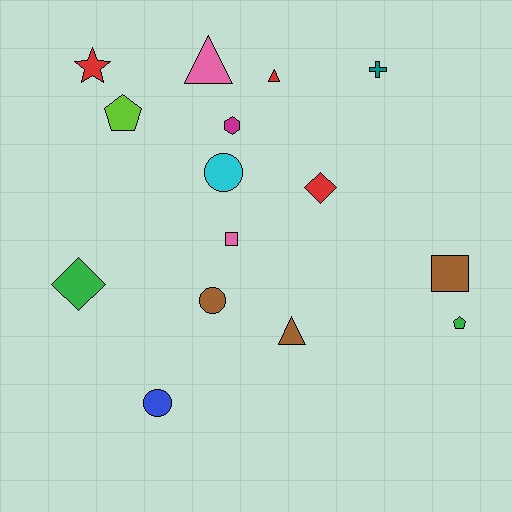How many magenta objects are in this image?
There is 1 magenta object.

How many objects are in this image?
There are 15 objects.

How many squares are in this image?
There are 2 squares.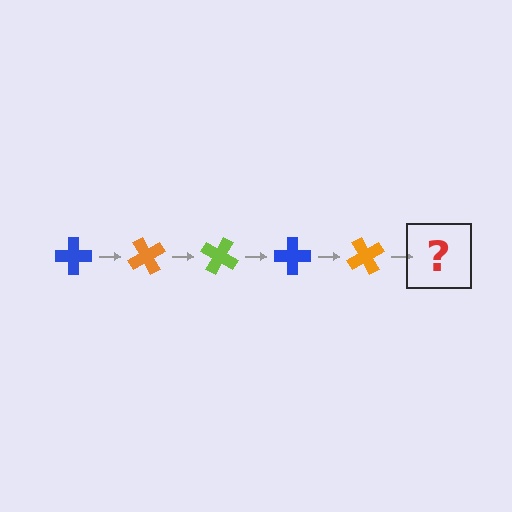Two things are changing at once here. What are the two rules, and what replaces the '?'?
The two rules are that it rotates 60 degrees each step and the color cycles through blue, orange, and lime. The '?' should be a lime cross, rotated 300 degrees from the start.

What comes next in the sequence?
The next element should be a lime cross, rotated 300 degrees from the start.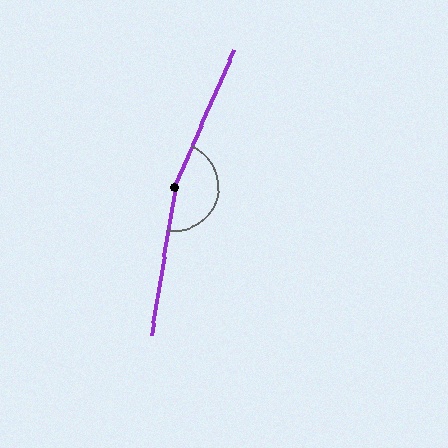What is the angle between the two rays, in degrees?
Approximately 166 degrees.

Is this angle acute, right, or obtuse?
It is obtuse.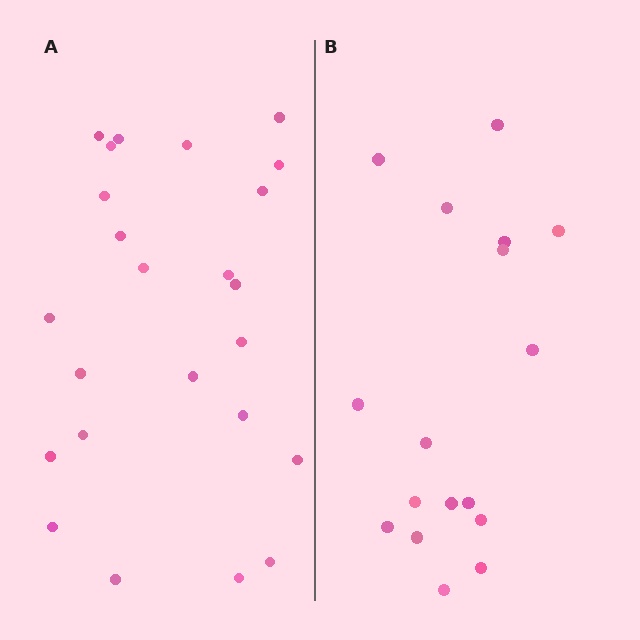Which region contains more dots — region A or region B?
Region A (the left region) has more dots.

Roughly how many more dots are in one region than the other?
Region A has roughly 8 or so more dots than region B.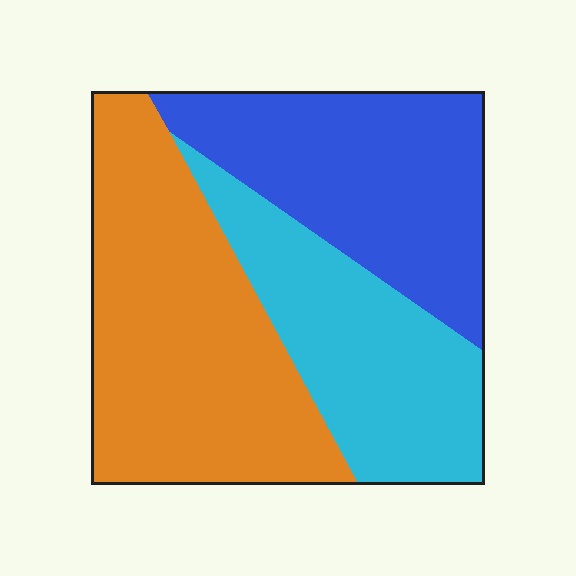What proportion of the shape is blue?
Blue covers around 30% of the shape.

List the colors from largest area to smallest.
From largest to smallest: orange, blue, cyan.